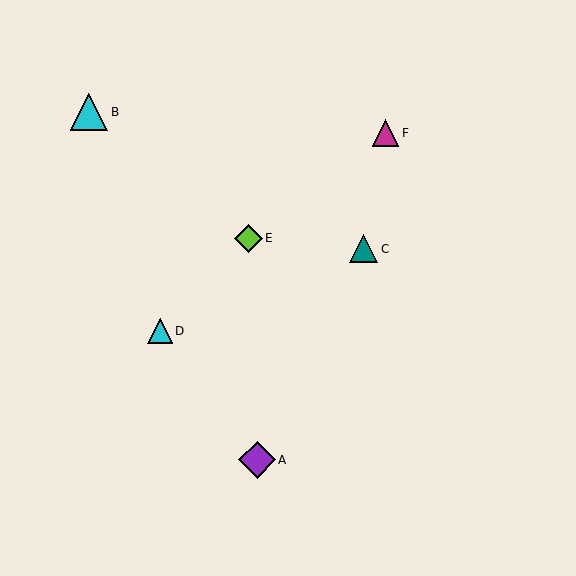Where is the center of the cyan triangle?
The center of the cyan triangle is at (89, 112).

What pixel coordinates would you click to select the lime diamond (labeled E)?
Click at (248, 238) to select the lime diamond E.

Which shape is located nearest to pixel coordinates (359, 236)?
The teal triangle (labeled C) at (364, 249) is nearest to that location.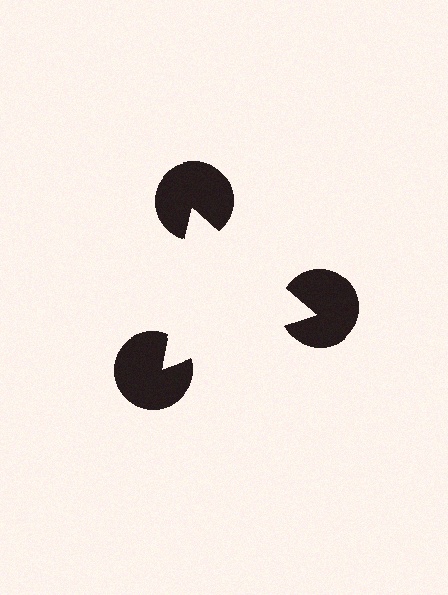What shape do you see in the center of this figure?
An illusory triangle — its edges are inferred from the aligned wedge cuts in the pac-man discs, not physically drawn.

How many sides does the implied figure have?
3 sides.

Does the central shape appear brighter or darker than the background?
It typically appears slightly brighter than the background, even though no actual brightness change is drawn.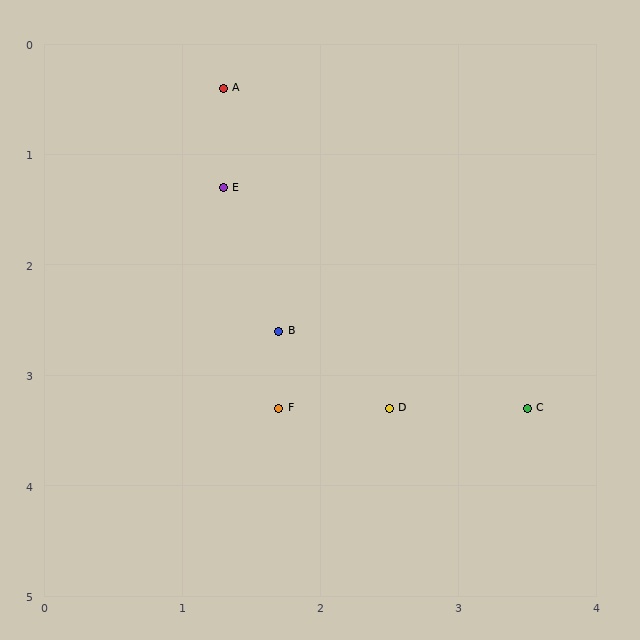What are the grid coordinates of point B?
Point B is at approximately (1.7, 2.6).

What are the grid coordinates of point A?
Point A is at approximately (1.3, 0.4).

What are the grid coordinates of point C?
Point C is at approximately (3.5, 3.3).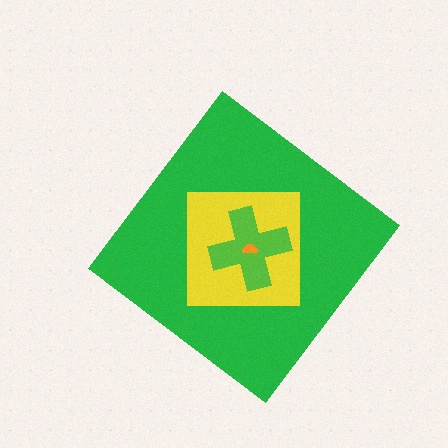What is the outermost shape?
The green diamond.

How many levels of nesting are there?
4.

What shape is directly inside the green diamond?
The yellow square.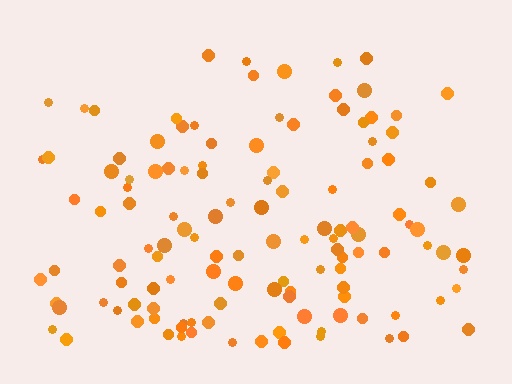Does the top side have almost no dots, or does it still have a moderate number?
Still a moderate number, just noticeably fewer than the bottom.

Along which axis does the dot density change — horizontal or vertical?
Vertical.